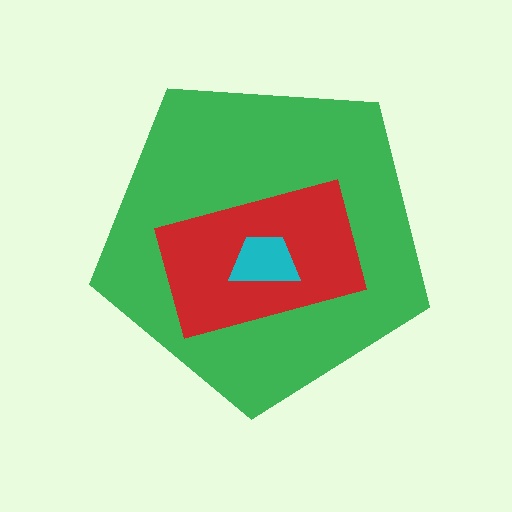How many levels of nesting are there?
3.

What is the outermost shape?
The green pentagon.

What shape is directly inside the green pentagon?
The red rectangle.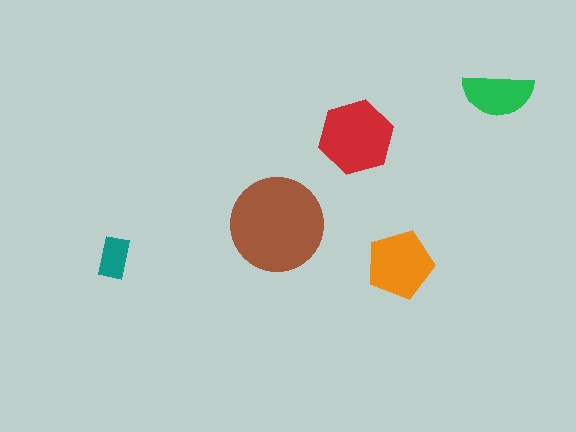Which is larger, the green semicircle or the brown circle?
The brown circle.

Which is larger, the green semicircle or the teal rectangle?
The green semicircle.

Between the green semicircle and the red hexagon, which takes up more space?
The red hexagon.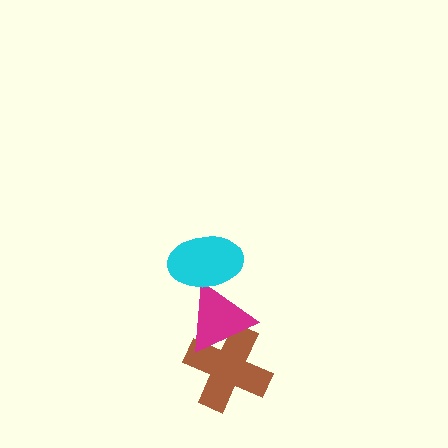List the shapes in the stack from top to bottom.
From top to bottom: the cyan ellipse, the magenta triangle, the brown cross.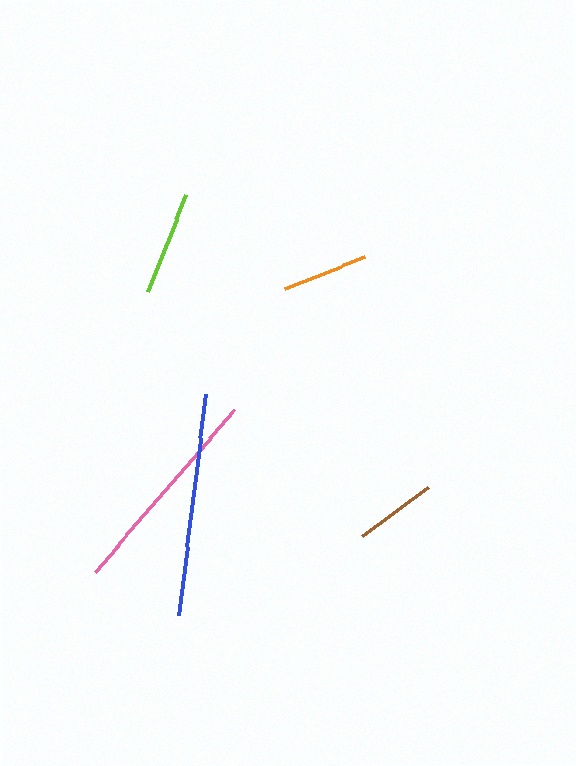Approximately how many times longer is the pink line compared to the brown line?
The pink line is approximately 2.6 times the length of the brown line.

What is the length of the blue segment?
The blue segment is approximately 223 pixels long.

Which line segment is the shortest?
The brown line is the shortest at approximately 82 pixels.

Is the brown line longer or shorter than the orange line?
The orange line is longer than the brown line.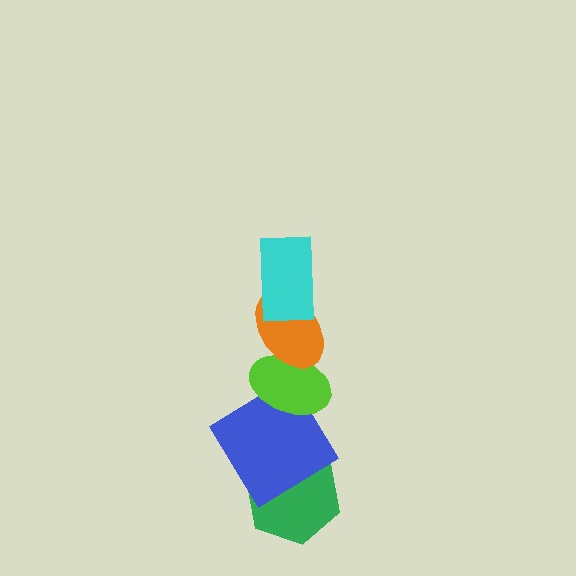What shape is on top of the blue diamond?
The lime ellipse is on top of the blue diamond.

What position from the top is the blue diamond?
The blue diamond is 4th from the top.